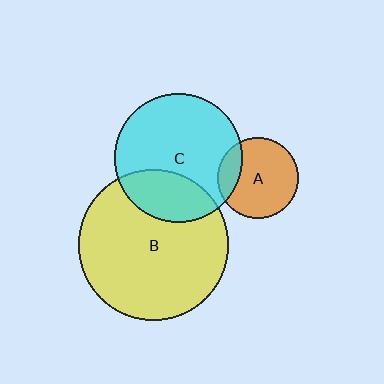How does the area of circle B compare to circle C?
Approximately 1.4 times.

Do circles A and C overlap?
Yes.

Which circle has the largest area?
Circle B (yellow).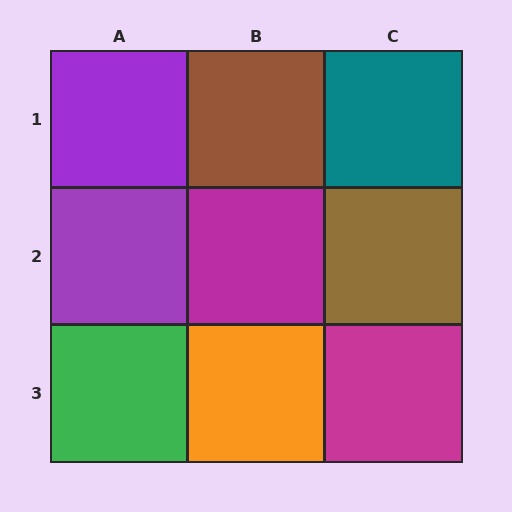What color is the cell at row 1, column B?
Brown.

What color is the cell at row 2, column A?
Purple.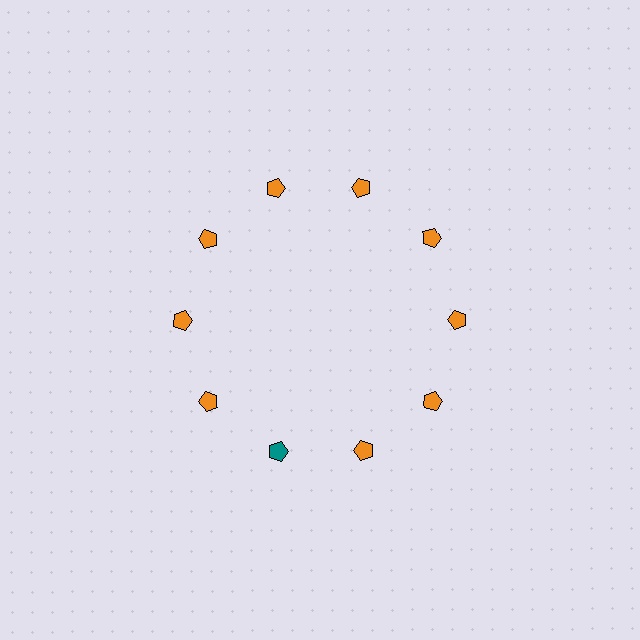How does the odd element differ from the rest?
It has a different color: teal instead of orange.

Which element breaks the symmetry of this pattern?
The teal pentagon at roughly the 7 o'clock position breaks the symmetry. All other shapes are orange pentagons.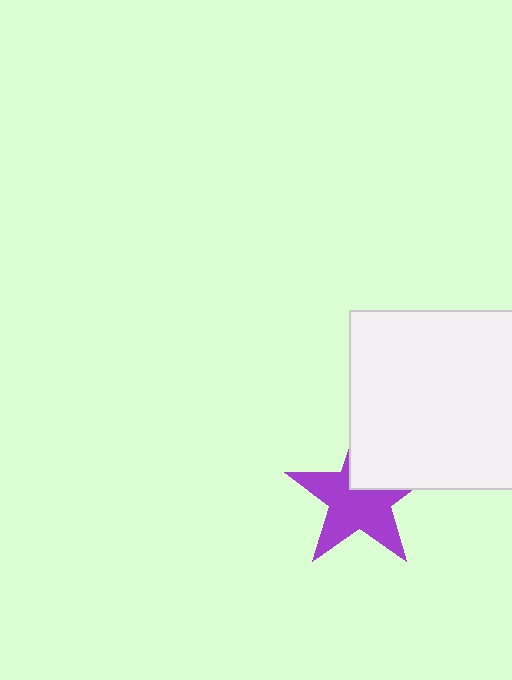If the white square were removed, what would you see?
You would see the complete purple star.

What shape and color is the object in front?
The object in front is a white square.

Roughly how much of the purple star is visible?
Most of it is visible (roughly 70%).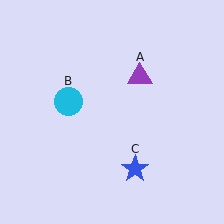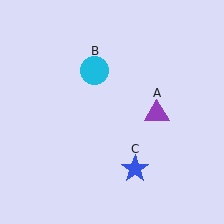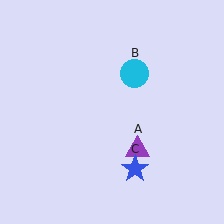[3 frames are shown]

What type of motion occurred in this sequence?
The purple triangle (object A), cyan circle (object B) rotated clockwise around the center of the scene.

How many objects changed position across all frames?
2 objects changed position: purple triangle (object A), cyan circle (object B).